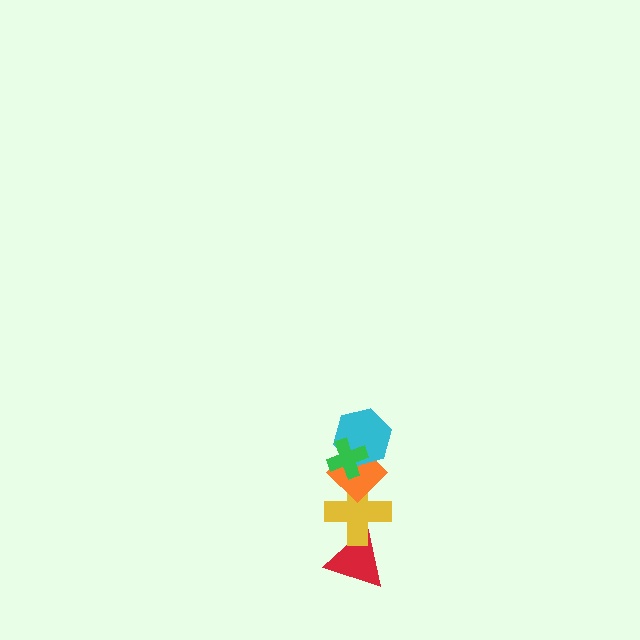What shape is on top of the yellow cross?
The orange diamond is on top of the yellow cross.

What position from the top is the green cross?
The green cross is 1st from the top.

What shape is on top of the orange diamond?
The cyan hexagon is on top of the orange diamond.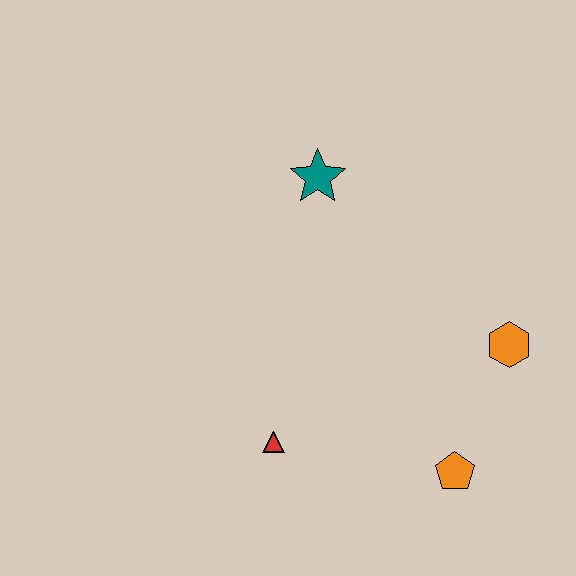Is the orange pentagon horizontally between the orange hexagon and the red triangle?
Yes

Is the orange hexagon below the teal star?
Yes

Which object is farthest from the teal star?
The orange pentagon is farthest from the teal star.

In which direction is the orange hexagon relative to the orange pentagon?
The orange hexagon is above the orange pentagon.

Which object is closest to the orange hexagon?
The orange pentagon is closest to the orange hexagon.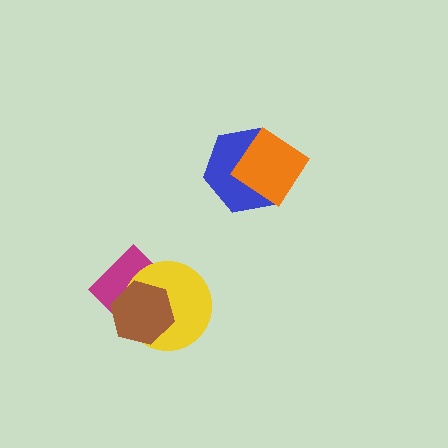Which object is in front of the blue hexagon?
The orange diamond is in front of the blue hexagon.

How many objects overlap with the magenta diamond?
2 objects overlap with the magenta diamond.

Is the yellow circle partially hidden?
Yes, it is partially covered by another shape.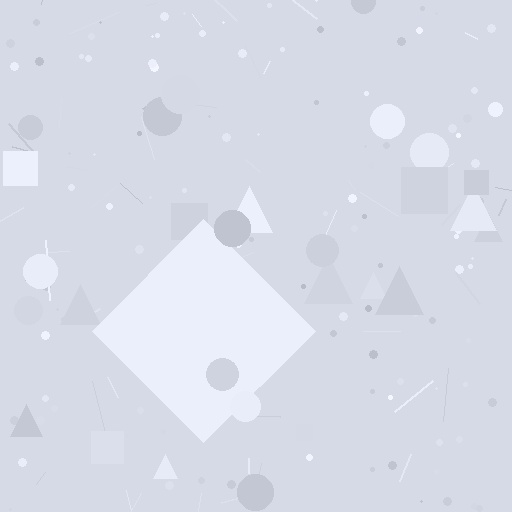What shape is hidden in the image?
A diamond is hidden in the image.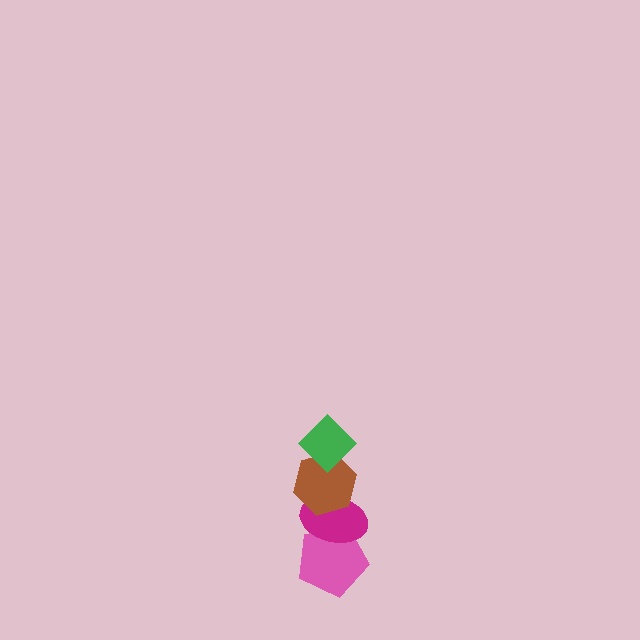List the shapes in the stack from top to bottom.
From top to bottom: the green diamond, the brown hexagon, the magenta ellipse, the pink pentagon.